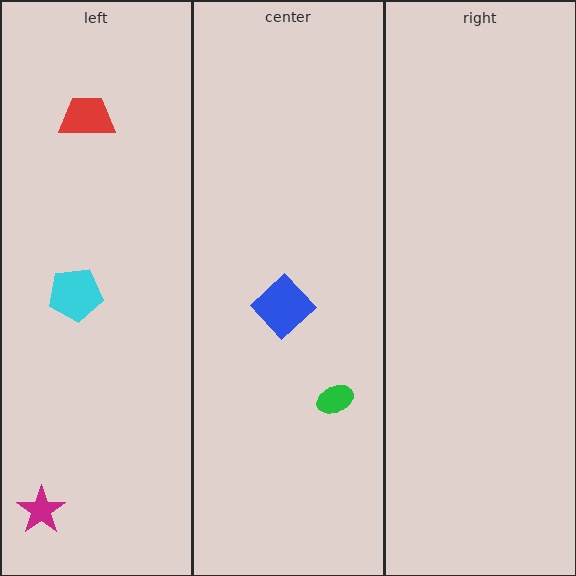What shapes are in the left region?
The magenta star, the cyan pentagon, the red trapezoid.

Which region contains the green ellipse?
The center region.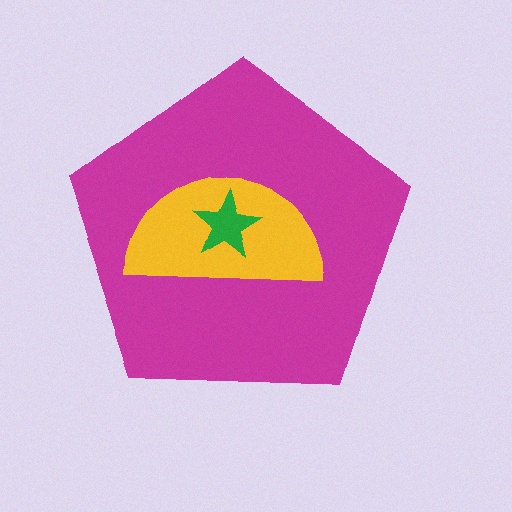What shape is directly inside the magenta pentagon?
The yellow semicircle.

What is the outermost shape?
The magenta pentagon.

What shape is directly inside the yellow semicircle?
The green star.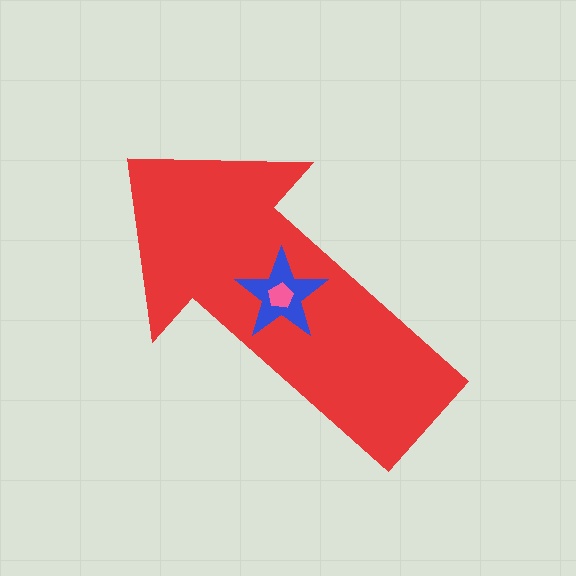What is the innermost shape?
The pink pentagon.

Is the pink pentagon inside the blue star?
Yes.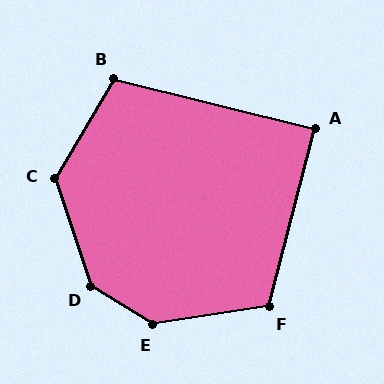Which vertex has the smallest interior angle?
A, at approximately 90 degrees.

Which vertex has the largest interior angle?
D, at approximately 141 degrees.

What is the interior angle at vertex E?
Approximately 139 degrees (obtuse).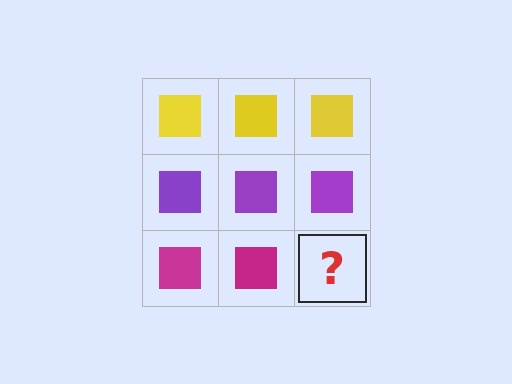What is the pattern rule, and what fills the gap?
The rule is that each row has a consistent color. The gap should be filled with a magenta square.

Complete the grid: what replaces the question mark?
The question mark should be replaced with a magenta square.